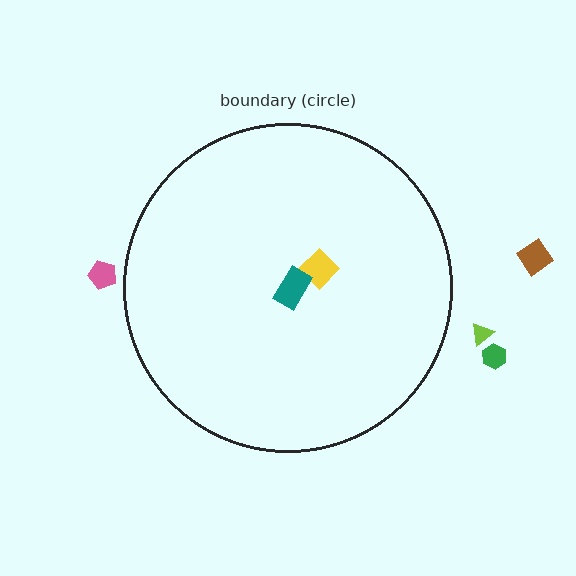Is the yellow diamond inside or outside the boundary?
Inside.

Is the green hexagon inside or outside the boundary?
Outside.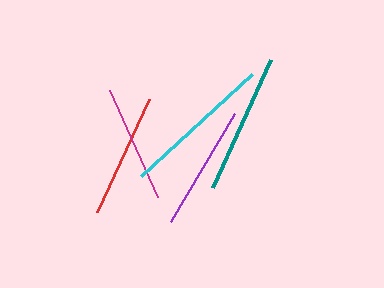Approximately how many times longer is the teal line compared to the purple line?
The teal line is approximately 1.1 times the length of the purple line.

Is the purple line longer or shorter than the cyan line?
The cyan line is longer than the purple line.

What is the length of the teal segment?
The teal segment is approximately 141 pixels long.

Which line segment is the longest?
The cyan line is the longest at approximately 150 pixels.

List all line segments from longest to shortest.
From longest to shortest: cyan, teal, purple, red, magenta.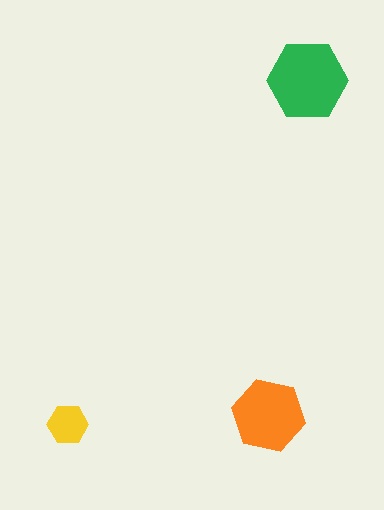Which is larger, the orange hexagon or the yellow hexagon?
The orange one.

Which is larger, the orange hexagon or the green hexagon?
The green one.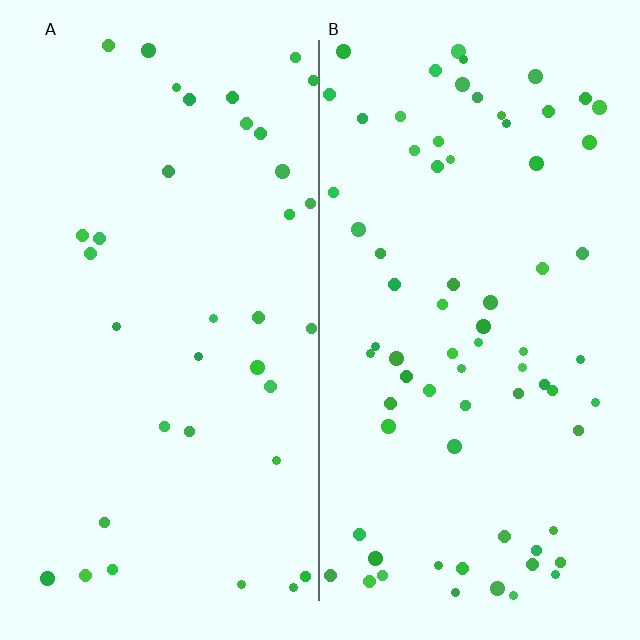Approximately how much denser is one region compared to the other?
Approximately 2.0× — region B over region A.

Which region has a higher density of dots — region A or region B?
B (the right).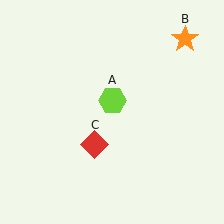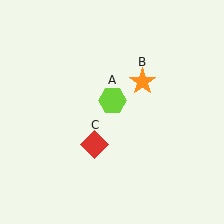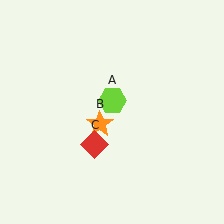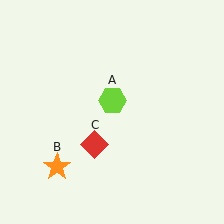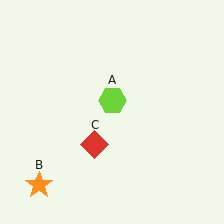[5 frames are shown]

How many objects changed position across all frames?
1 object changed position: orange star (object B).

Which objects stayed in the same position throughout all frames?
Lime hexagon (object A) and red diamond (object C) remained stationary.